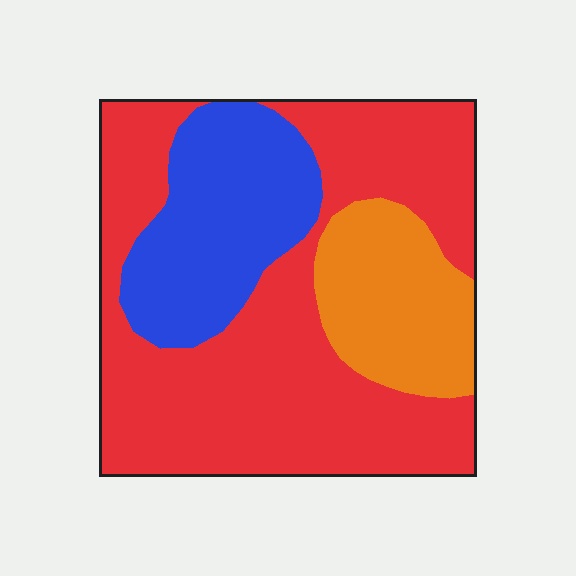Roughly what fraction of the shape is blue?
Blue covers 23% of the shape.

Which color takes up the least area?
Orange, at roughly 20%.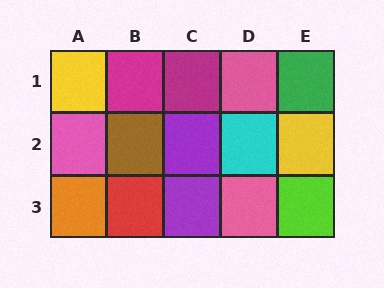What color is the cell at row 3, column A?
Orange.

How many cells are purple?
2 cells are purple.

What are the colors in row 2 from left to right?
Pink, brown, purple, cyan, yellow.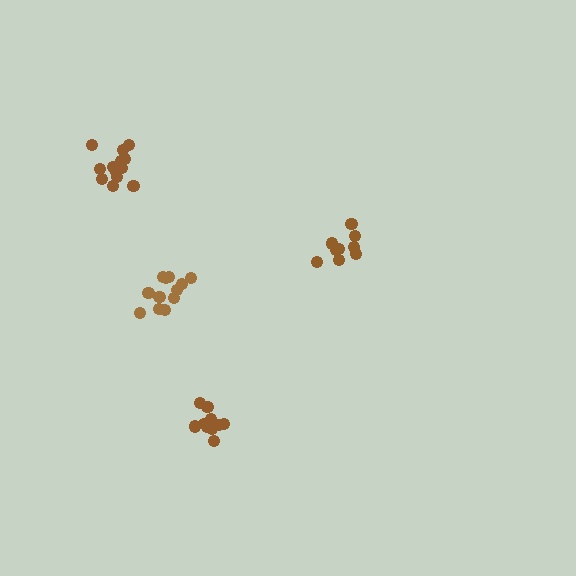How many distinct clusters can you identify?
There are 4 distinct clusters.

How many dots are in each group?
Group 1: 13 dots, Group 2: 9 dots, Group 3: 12 dots, Group 4: 12 dots (46 total).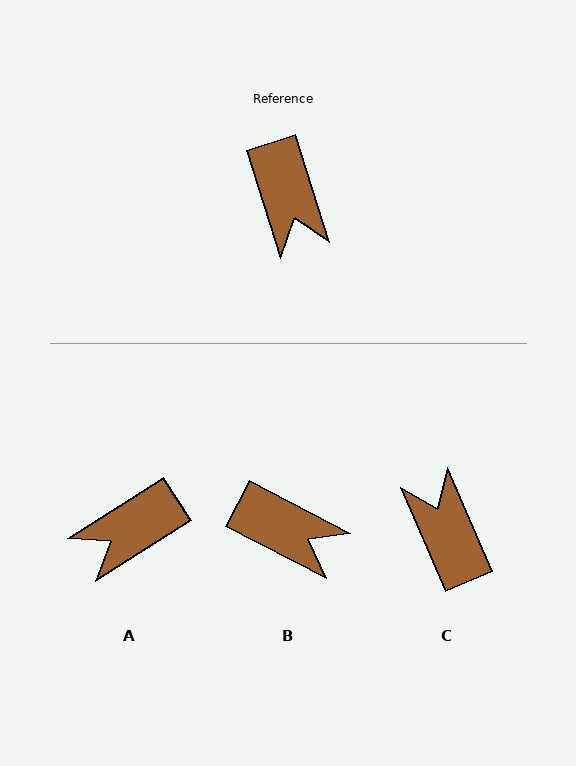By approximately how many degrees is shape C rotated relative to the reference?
Approximately 174 degrees clockwise.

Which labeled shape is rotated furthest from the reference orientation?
C, about 174 degrees away.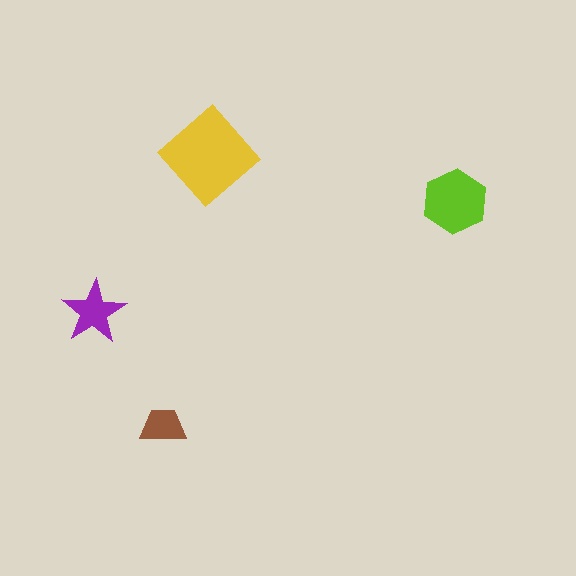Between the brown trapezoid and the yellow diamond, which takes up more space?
The yellow diamond.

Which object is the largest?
The yellow diamond.